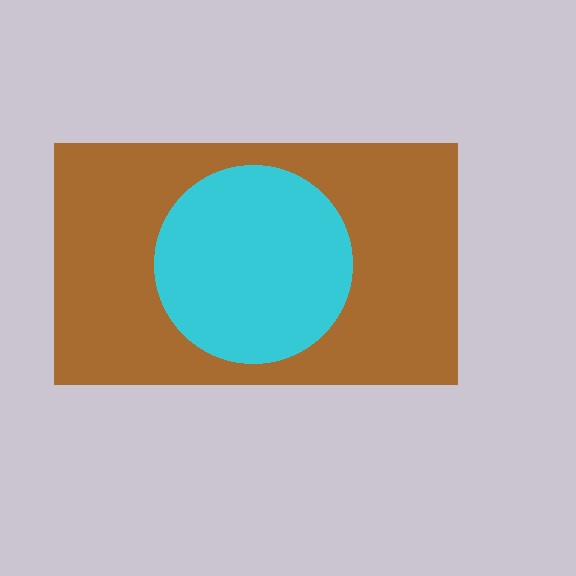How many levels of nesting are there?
2.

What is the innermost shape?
The cyan circle.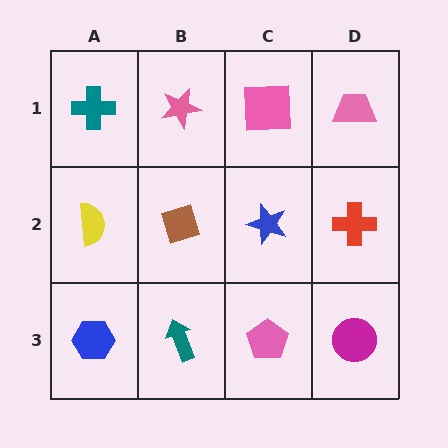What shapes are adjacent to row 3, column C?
A blue star (row 2, column C), a teal arrow (row 3, column B), a magenta circle (row 3, column D).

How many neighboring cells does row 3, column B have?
3.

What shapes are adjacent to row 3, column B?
A brown diamond (row 2, column B), a blue hexagon (row 3, column A), a pink pentagon (row 3, column C).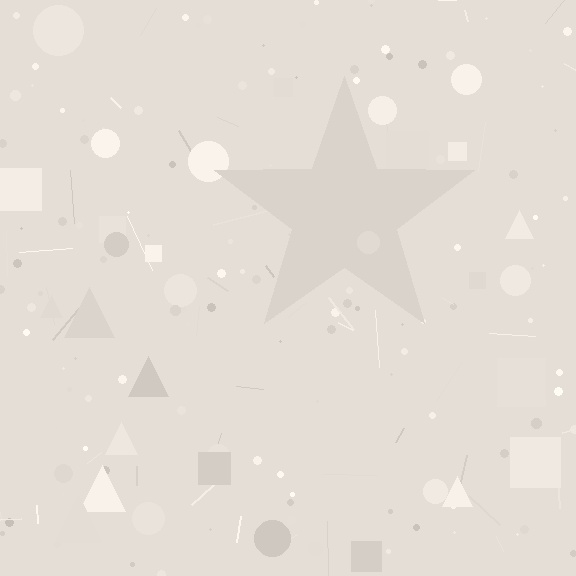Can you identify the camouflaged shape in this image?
The camouflaged shape is a star.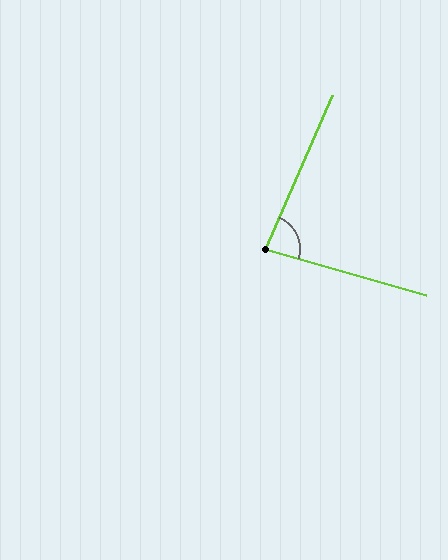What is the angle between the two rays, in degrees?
Approximately 83 degrees.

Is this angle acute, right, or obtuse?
It is acute.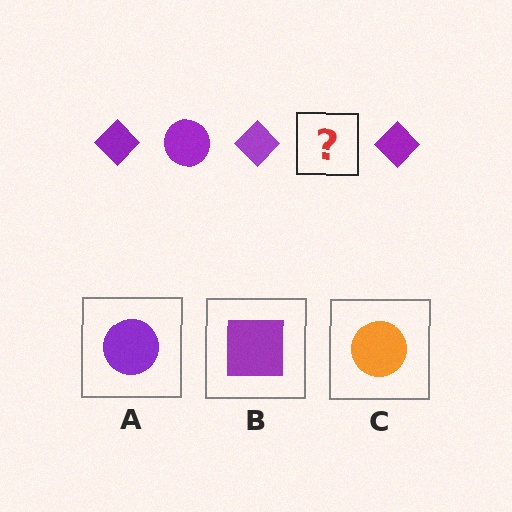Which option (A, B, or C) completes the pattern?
A.